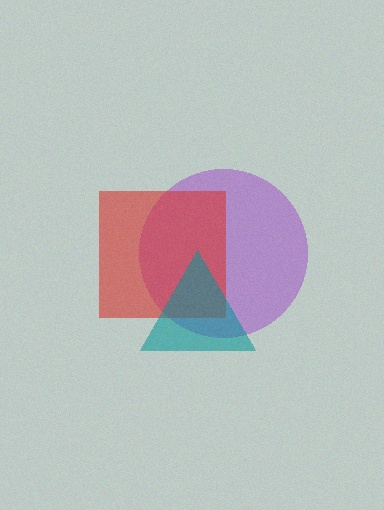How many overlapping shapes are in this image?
There are 3 overlapping shapes in the image.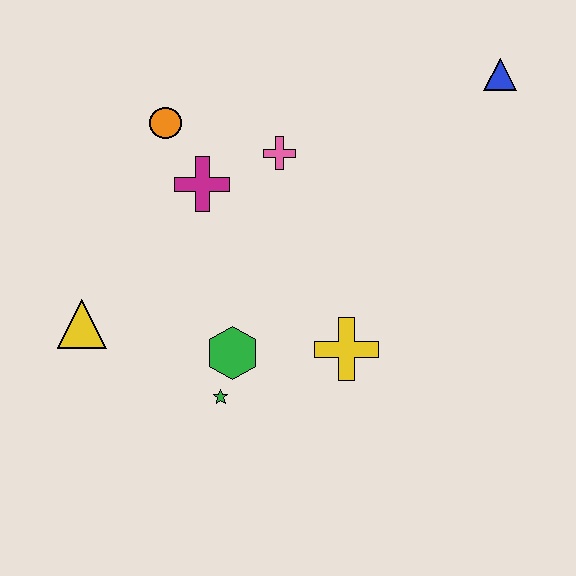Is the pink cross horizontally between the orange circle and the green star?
No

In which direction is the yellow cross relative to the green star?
The yellow cross is to the right of the green star.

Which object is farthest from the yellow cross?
The blue triangle is farthest from the yellow cross.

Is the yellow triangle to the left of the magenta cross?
Yes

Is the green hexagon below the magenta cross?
Yes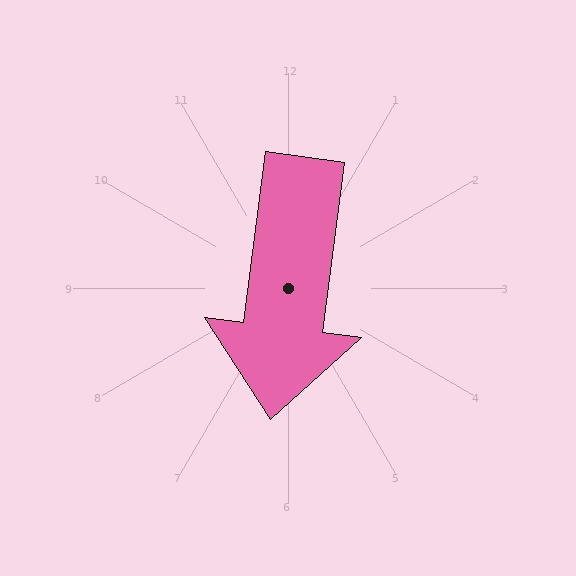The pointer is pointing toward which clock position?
Roughly 6 o'clock.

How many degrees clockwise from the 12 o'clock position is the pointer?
Approximately 187 degrees.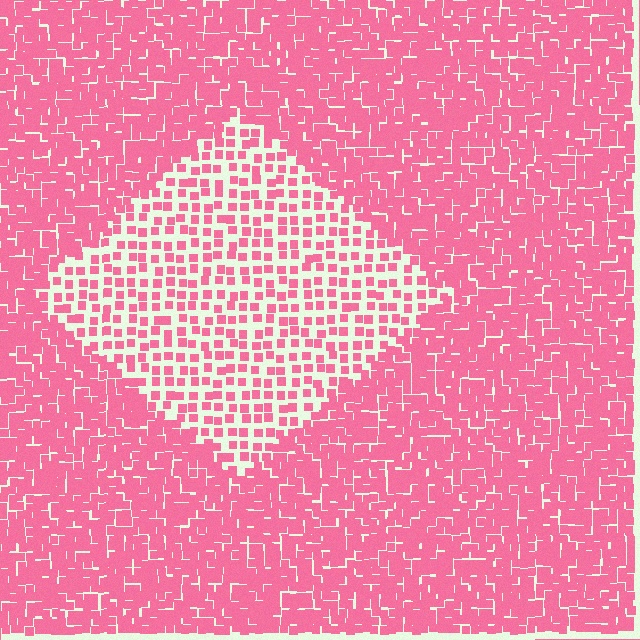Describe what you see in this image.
The image contains small pink elements arranged at two different densities. A diamond-shaped region is visible where the elements are less densely packed than the surrounding area.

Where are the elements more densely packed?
The elements are more densely packed outside the diamond boundary.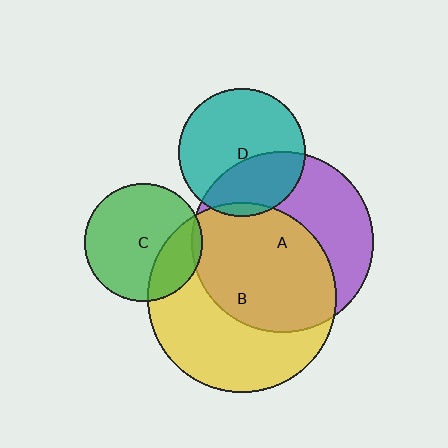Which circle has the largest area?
Circle B (yellow).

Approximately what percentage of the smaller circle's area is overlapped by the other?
Approximately 25%.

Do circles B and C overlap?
Yes.